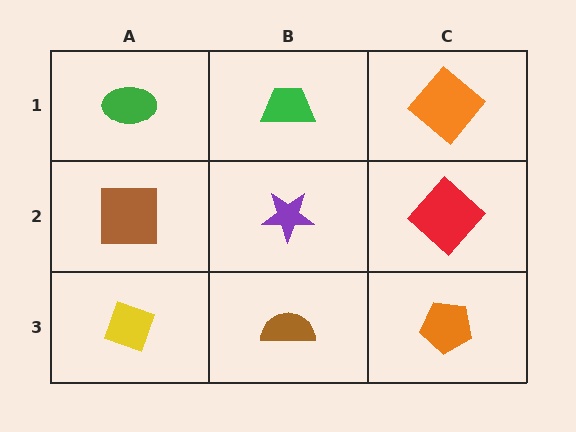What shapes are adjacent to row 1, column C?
A red diamond (row 2, column C), a green trapezoid (row 1, column B).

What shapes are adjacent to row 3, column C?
A red diamond (row 2, column C), a brown semicircle (row 3, column B).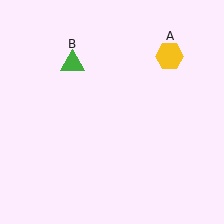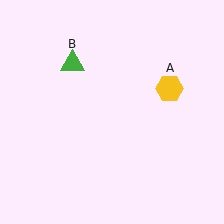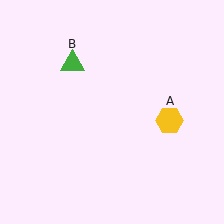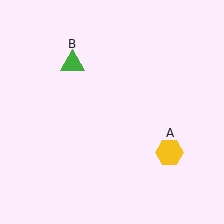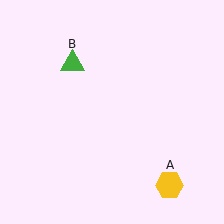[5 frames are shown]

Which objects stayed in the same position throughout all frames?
Green triangle (object B) remained stationary.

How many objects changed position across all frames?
1 object changed position: yellow hexagon (object A).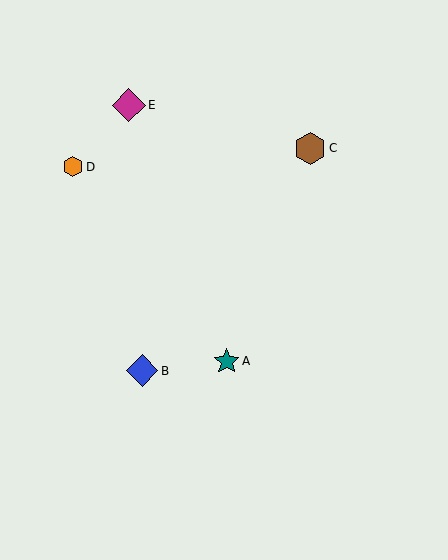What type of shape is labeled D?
Shape D is an orange hexagon.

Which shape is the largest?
The magenta diamond (labeled E) is the largest.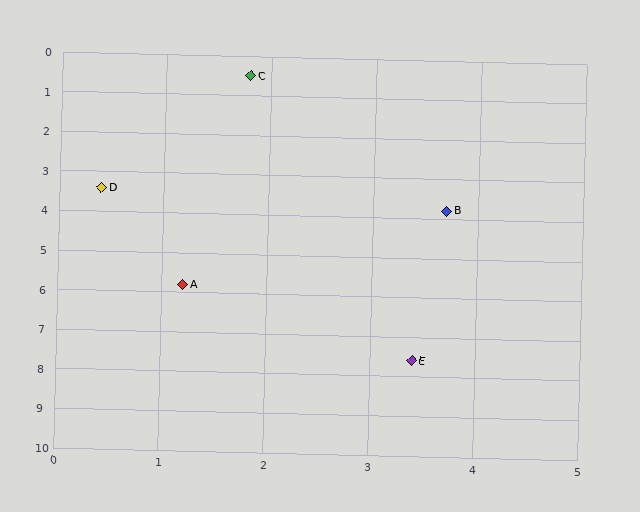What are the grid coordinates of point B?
Point B is at approximately (3.7, 3.8).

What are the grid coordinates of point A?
Point A is at approximately (1.2, 5.8).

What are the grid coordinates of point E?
Point E is at approximately (3.4, 7.6).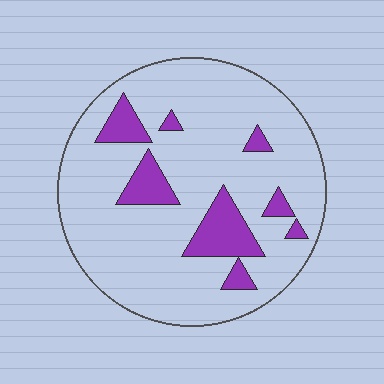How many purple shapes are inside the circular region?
8.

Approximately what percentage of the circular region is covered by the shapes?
Approximately 15%.